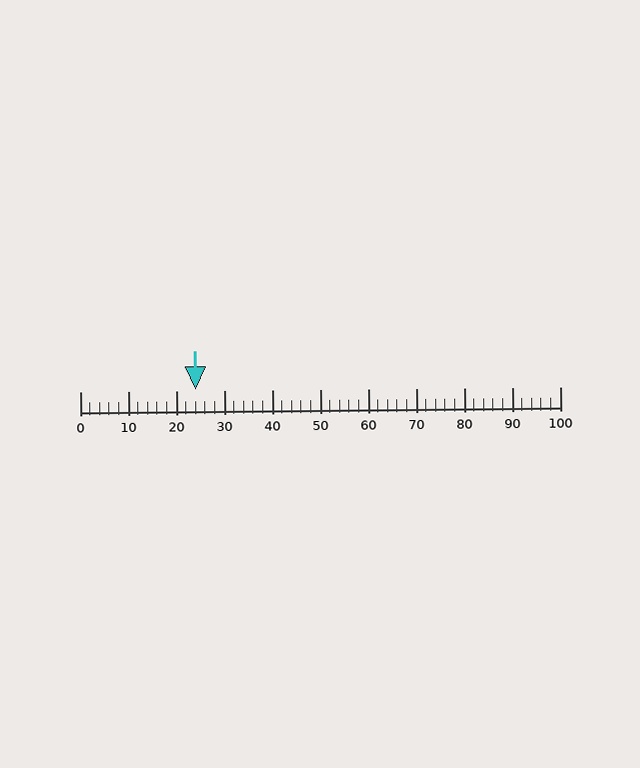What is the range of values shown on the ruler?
The ruler shows values from 0 to 100.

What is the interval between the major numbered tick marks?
The major tick marks are spaced 10 units apart.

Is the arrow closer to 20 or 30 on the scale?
The arrow is closer to 20.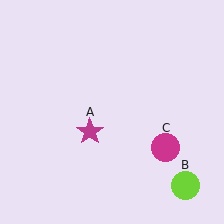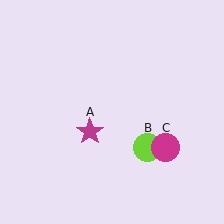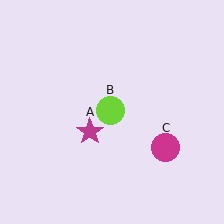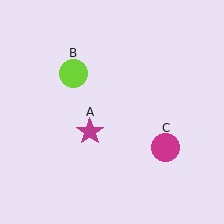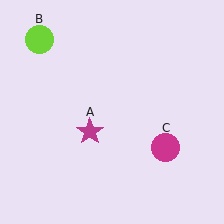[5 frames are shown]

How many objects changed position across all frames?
1 object changed position: lime circle (object B).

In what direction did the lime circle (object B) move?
The lime circle (object B) moved up and to the left.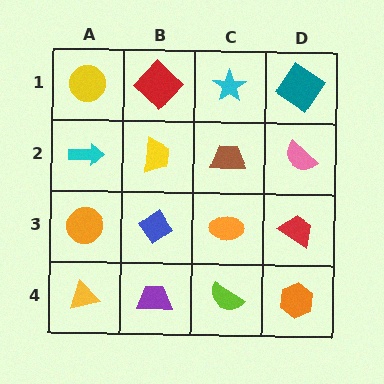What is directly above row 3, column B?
A yellow trapezoid.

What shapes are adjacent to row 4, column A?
An orange circle (row 3, column A), a purple trapezoid (row 4, column B).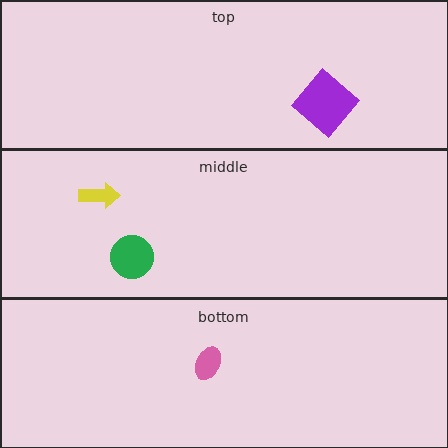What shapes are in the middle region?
The yellow arrow, the green circle.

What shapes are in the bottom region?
The pink ellipse.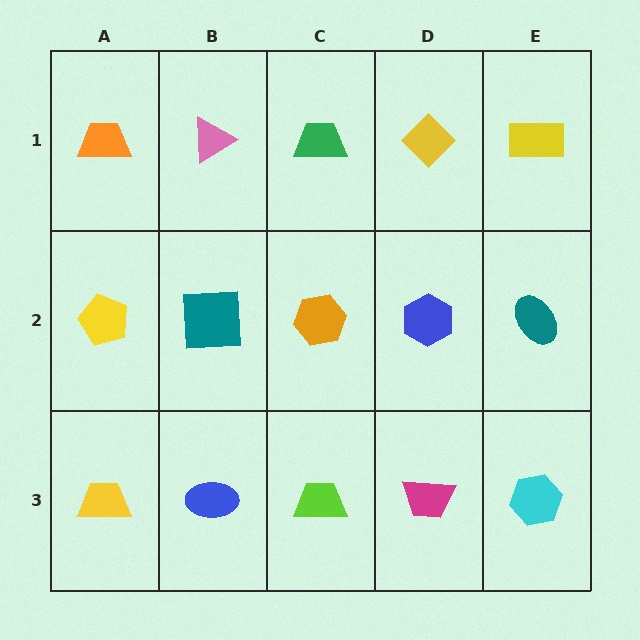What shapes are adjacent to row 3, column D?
A blue hexagon (row 2, column D), a lime trapezoid (row 3, column C), a cyan hexagon (row 3, column E).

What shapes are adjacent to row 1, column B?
A teal square (row 2, column B), an orange trapezoid (row 1, column A), a green trapezoid (row 1, column C).